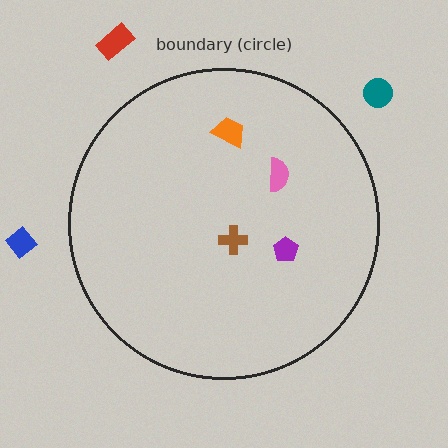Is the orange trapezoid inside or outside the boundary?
Inside.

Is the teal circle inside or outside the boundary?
Outside.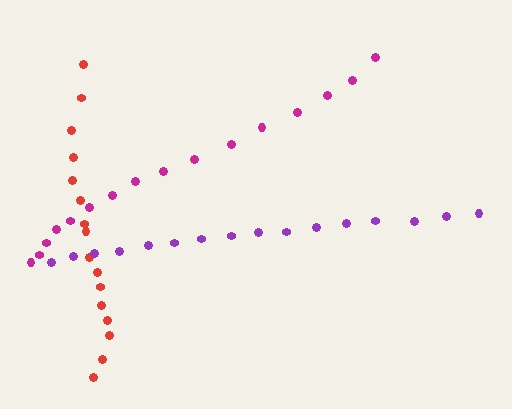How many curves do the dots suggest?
There are 3 distinct paths.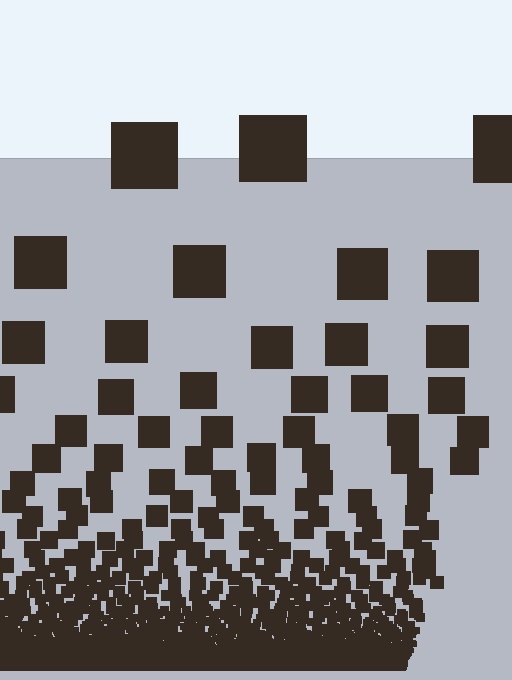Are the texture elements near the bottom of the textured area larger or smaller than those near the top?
Smaller. The gradient is inverted — elements near the bottom are smaller and denser.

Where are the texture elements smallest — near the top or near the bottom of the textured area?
Near the bottom.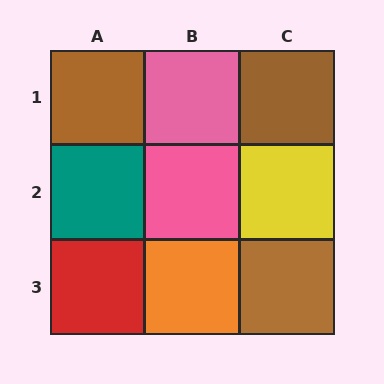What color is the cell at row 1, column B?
Pink.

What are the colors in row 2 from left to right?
Teal, pink, yellow.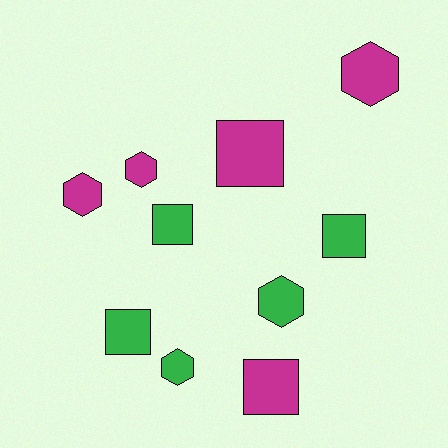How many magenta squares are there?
There are 2 magenta squares.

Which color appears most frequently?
Magenta, with 5 objects.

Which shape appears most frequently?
Square, with 5 objects.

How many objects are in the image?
There are 10 objects.